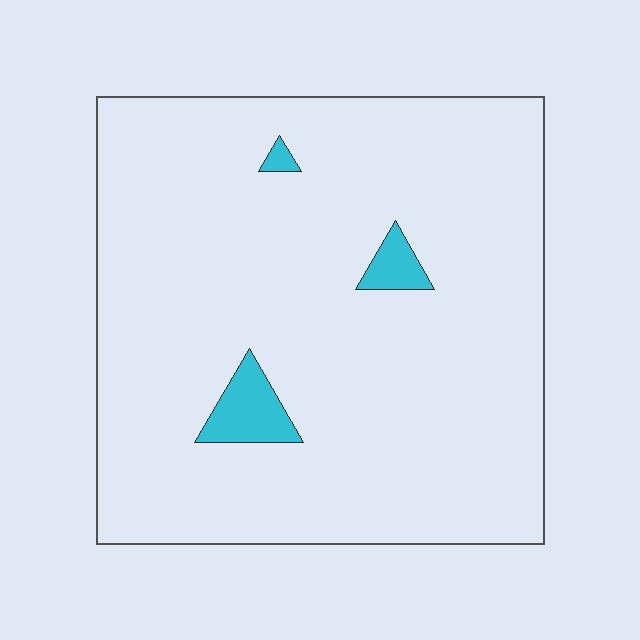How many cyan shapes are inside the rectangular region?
3.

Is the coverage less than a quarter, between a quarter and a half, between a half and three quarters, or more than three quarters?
Less than a quarter.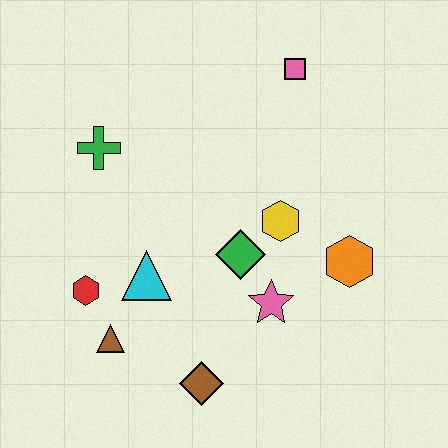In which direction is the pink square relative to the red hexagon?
The pink square is above the red hexagon.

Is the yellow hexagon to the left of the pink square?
Yes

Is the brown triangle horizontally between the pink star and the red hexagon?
Yes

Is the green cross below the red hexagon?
No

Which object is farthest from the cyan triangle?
The pink square is farthest from the cyan triangle.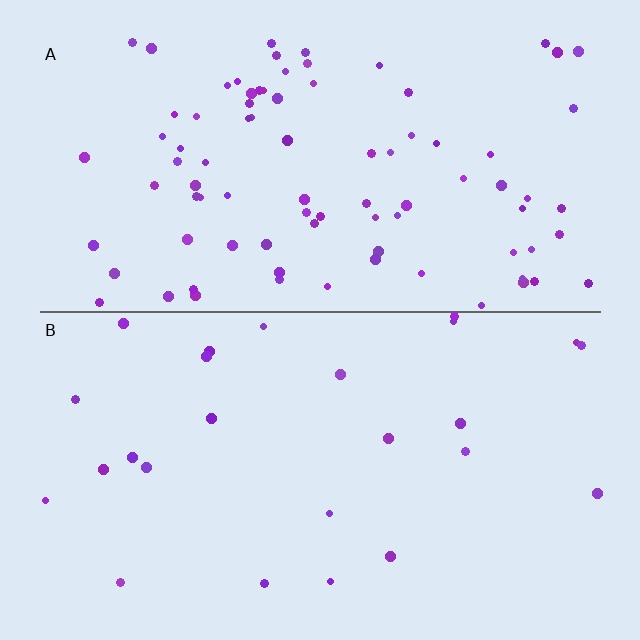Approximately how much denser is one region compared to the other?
Approximately 3.4× — region A over region B.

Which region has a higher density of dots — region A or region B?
A (the top).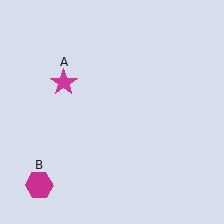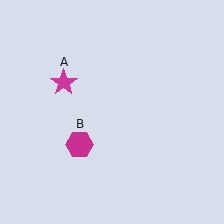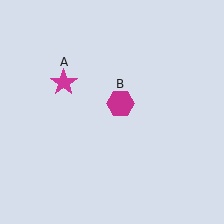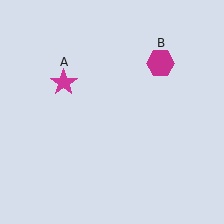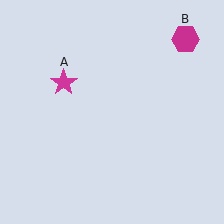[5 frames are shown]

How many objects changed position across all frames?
1 object changed position: magenta hexagon (object B).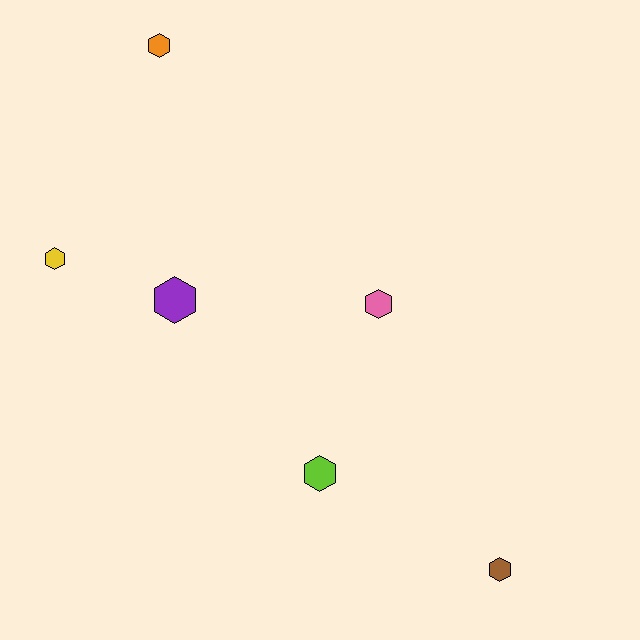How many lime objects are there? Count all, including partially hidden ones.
There is 1 lime object.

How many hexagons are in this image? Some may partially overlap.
There are 6 hexagons.